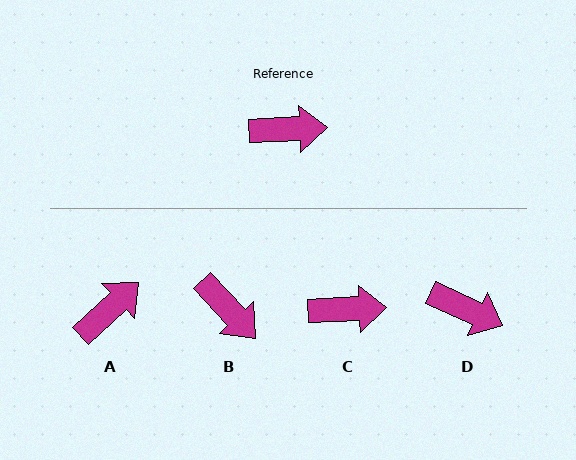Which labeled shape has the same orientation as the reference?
C.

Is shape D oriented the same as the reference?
No, it is off by about 28 degrees.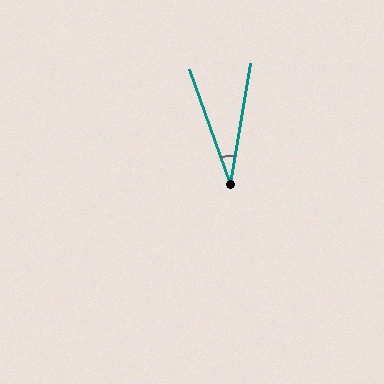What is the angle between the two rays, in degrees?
Approximately 29 degrees.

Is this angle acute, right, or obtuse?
It is acute.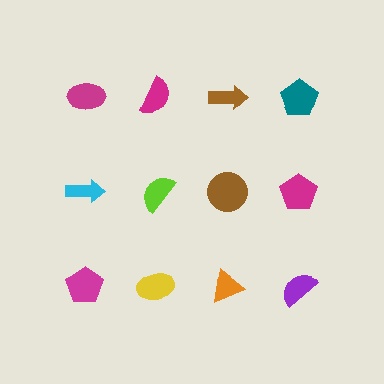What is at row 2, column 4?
A magenta pentagon.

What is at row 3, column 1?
A magenta pentagon.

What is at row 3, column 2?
A yellow ellipse.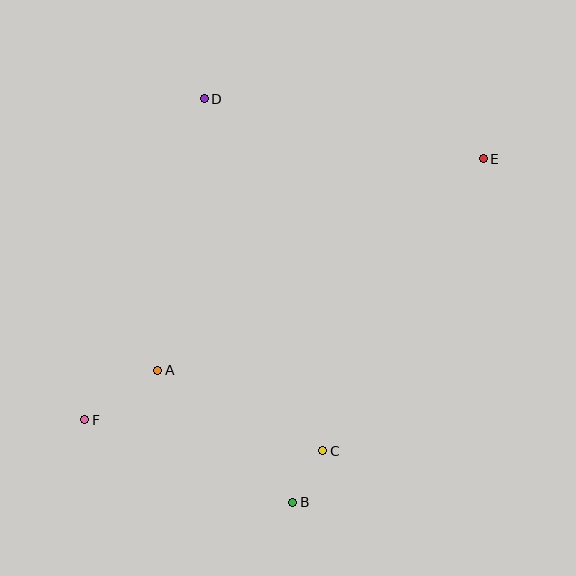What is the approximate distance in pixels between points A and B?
The distance between A and B is approximately 189 pixels.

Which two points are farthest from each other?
Points E and F are farthest from each other.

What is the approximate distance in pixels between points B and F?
The distance between B and F is approximately 224 pixels.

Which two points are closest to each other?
Points B and C are closest to each other.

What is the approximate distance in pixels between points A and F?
The distance between A and F is approximately 88 pixels.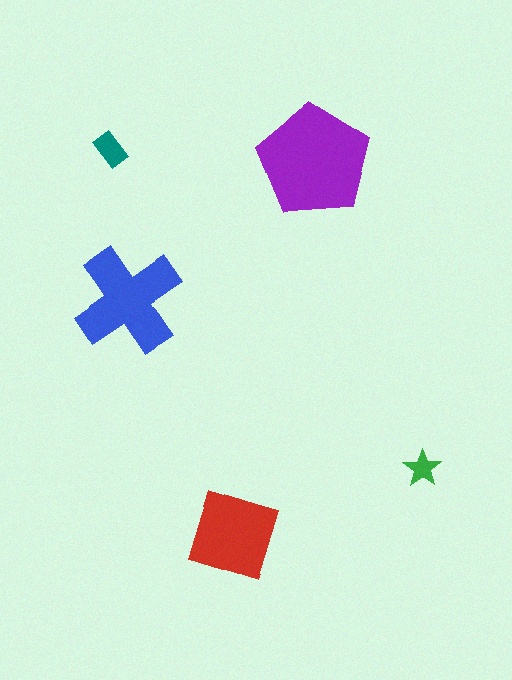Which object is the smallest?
The green star.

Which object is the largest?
The purple pentagon.